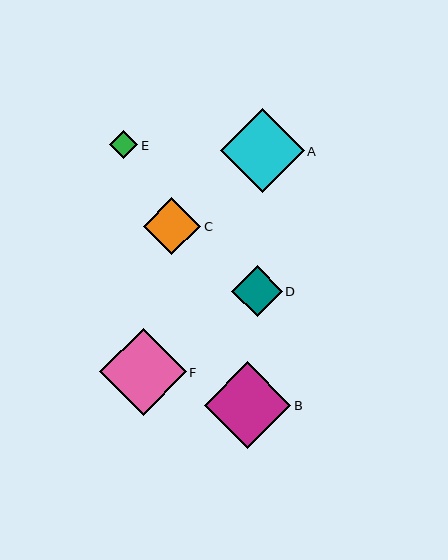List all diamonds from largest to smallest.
From largest to smallest: F, B, A, C, D, E.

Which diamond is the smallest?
Diamond E is the smallest with a size of approximately 29 pixels.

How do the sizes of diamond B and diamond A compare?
Diamond B and diamond A are approximately the same size.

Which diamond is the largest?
Diamond F is the largest with a size of approximately 87 pixels.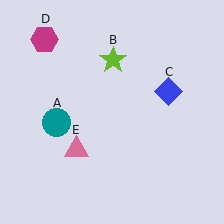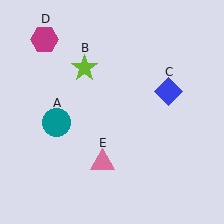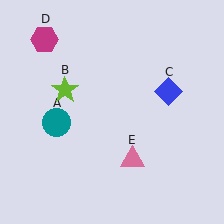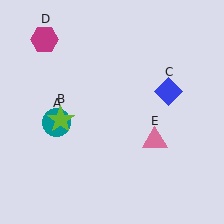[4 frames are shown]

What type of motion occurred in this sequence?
The lime star (object B), pink triangle (object E) rotated counterclockwise around the center of the scene.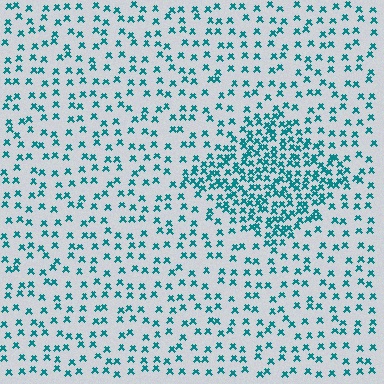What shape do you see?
I see a diamond.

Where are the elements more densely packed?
The elements are more densely packed inside the diamond boundary.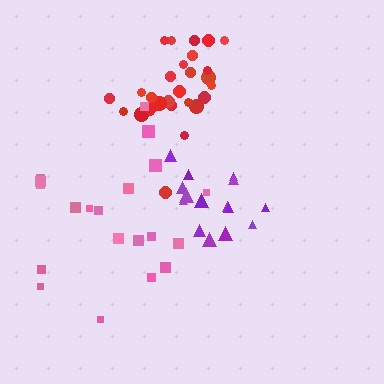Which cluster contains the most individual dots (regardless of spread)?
Red (28).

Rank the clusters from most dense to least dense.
red, purple, pink.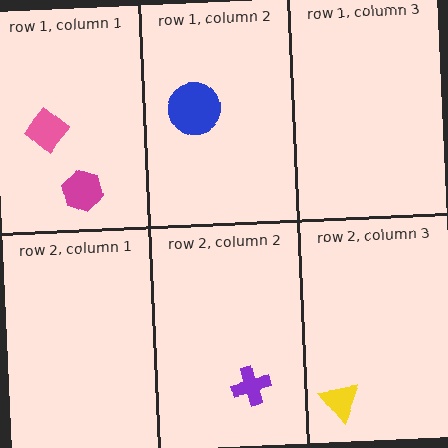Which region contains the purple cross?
The row 2, column 2 region.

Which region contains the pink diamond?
The row 1, column 1 region.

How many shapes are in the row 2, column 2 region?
1.